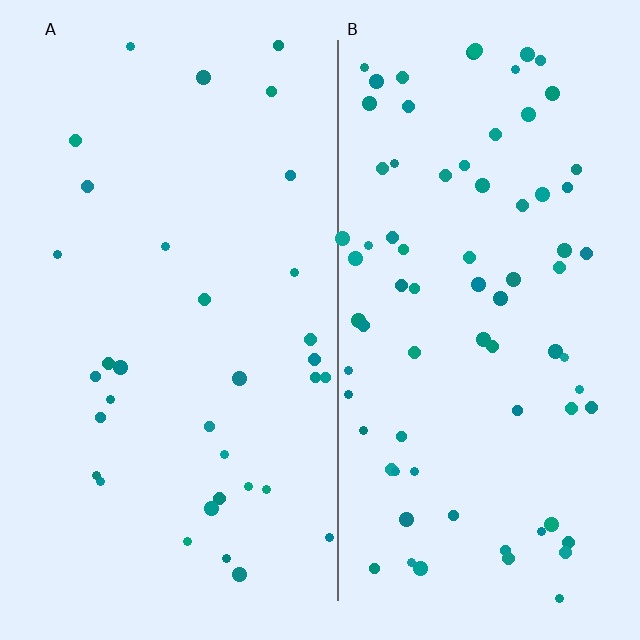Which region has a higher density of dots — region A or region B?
B (the right).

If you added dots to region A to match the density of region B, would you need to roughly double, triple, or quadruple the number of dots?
Approximately double.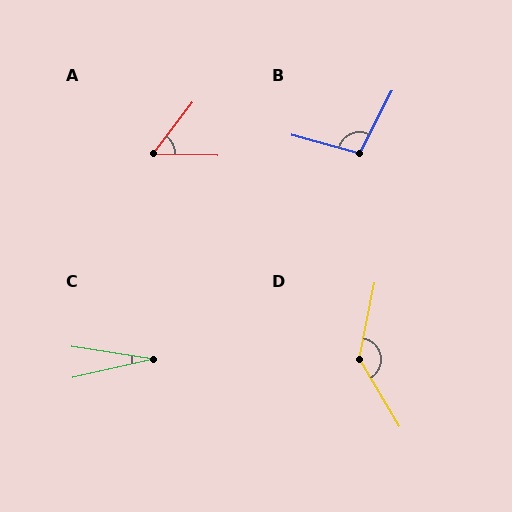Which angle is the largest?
D, at approximately 137 degrees.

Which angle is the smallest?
C, at approximately 21 degrees.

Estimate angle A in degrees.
Approximately 54 degrees.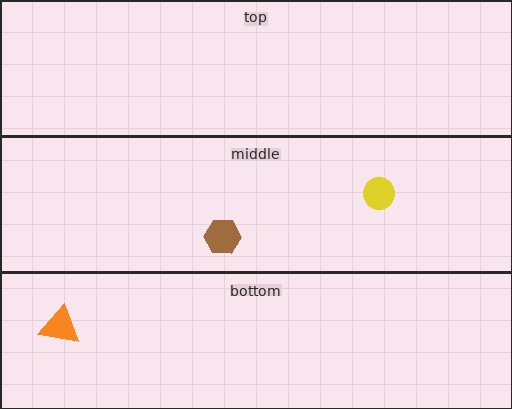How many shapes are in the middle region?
2.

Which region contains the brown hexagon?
The middle region.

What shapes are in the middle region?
The brown hexagon, the yellow circle.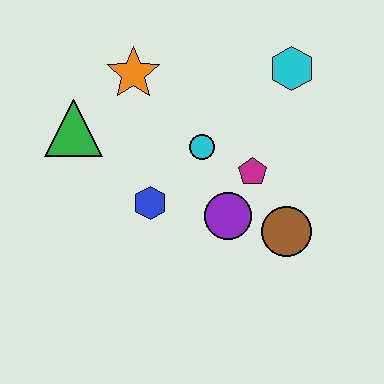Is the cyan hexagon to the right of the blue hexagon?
Yes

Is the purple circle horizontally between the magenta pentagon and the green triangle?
Yes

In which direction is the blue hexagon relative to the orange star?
The blue hexagon is below the orange star.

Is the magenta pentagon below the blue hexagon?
No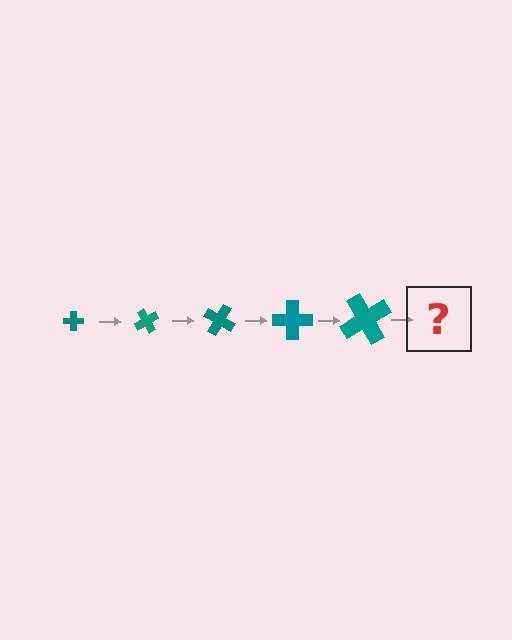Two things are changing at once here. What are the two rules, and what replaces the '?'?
The two rules are that the cross grows larger each step and it rotates 60 degrees each step. The '?' should be a cross, larger than the previous one and rotated 300 degrees from the start.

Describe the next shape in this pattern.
It should be a cross, larger than the previous one and rotated 300 degrees from the start.